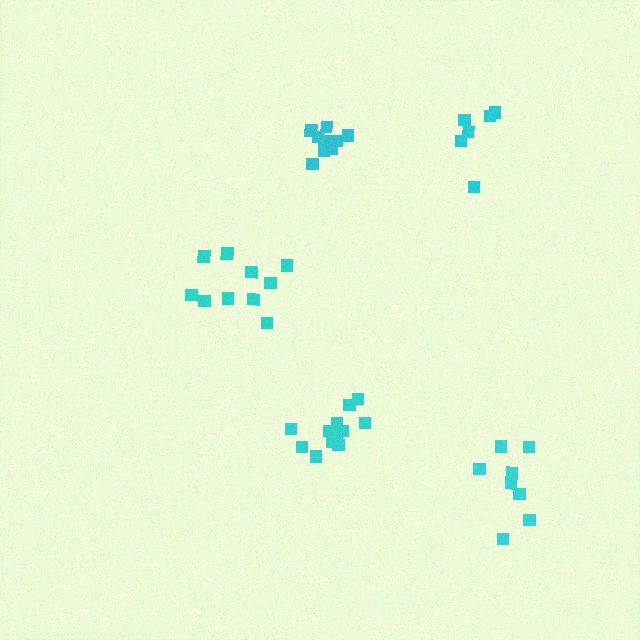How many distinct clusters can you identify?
There are 5 distinct clusters.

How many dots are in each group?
Group 1: 8 dots, Group 2: 6 dots, Group 3: 10 dots, Group 4: 12 dots, Group 5: 9 dots (45 total).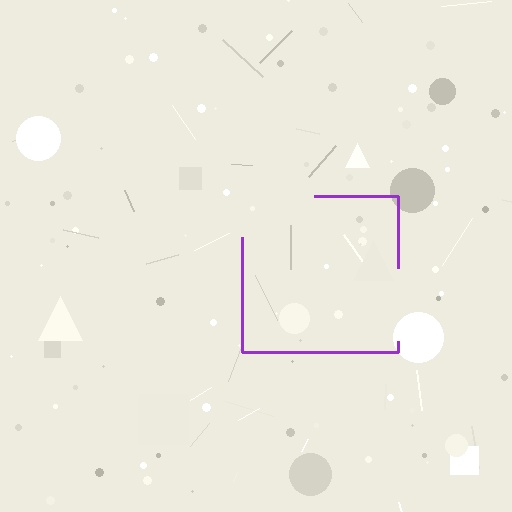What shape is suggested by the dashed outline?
The dashed outline suggests a square.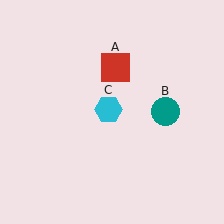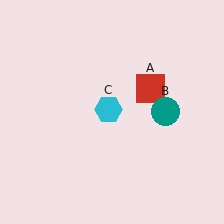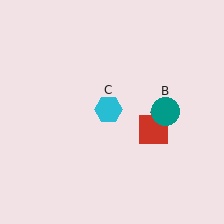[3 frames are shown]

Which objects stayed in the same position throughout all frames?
Teal circle (object B) and cyan hexagon (object C) remained stationary.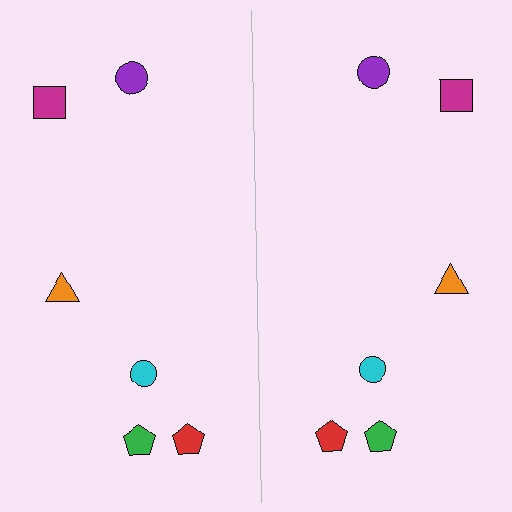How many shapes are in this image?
There are 12 shapes in this image.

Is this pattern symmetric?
Yes, this pattern has bilateral (reflection) symmetry.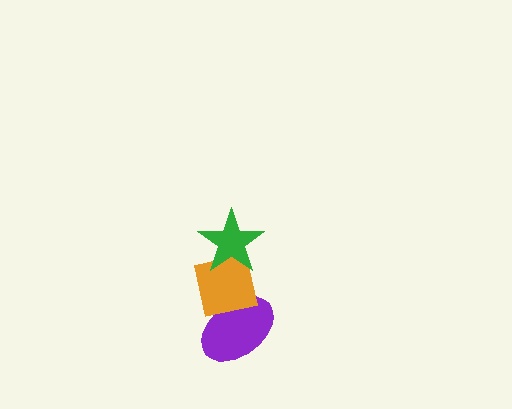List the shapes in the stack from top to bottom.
From top to bottom: the green star, the orange square, the purple ellipse.